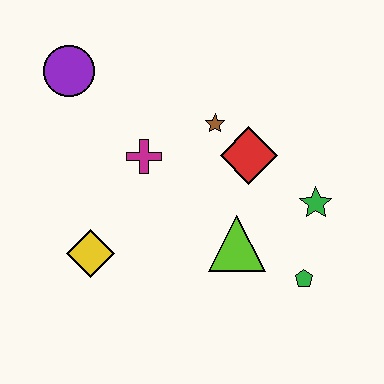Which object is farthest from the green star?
The purple circle is farthest from the green star.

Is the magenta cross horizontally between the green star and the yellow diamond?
Yes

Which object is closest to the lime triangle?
The green pentagon is closest to the lime triangle.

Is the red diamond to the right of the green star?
No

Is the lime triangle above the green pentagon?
Yes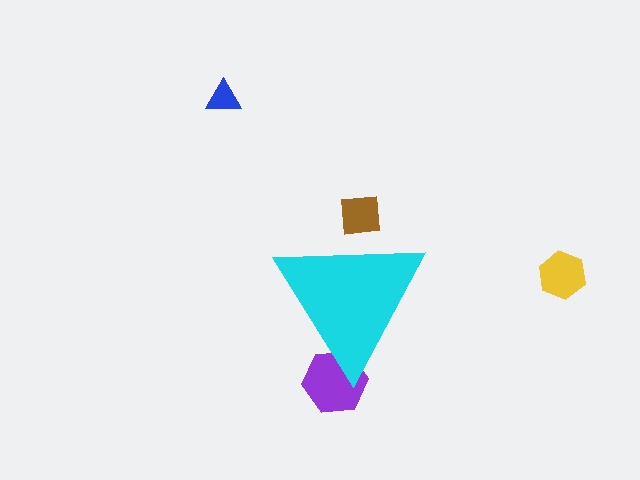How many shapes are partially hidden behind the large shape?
2 shapes are partially hidden.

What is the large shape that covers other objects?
A cyan triangle.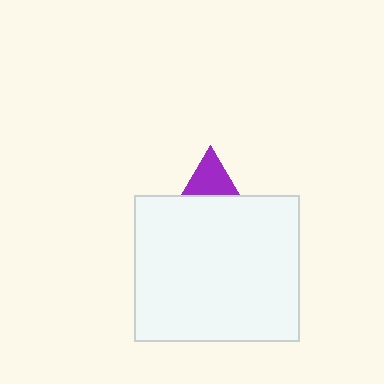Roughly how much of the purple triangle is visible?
A small part of it is visible (roughly 44%).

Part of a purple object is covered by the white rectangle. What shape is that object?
It is a triangle.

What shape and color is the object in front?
The object in front is a white rectangle.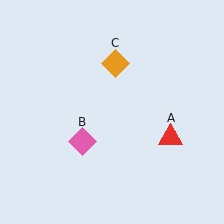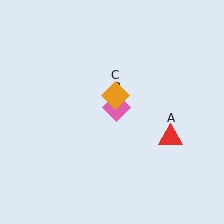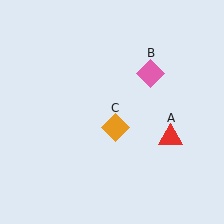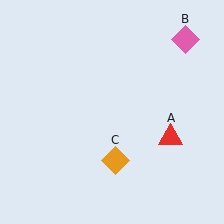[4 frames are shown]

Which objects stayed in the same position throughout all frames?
Red triangle (object A) remained stationary.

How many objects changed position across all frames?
2 objects changed position: pink diamond (object B), orange diamond (object C).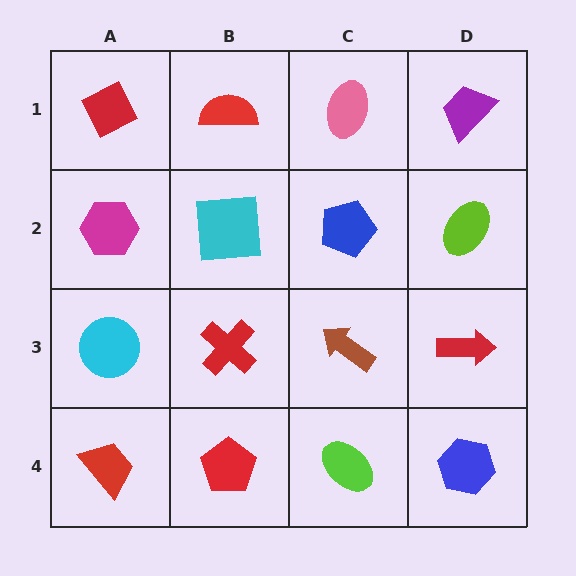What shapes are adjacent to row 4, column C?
A brown arrow (row 3, column C), a red pentagon (row 4, column B), a blue hexagon (row 4, column D).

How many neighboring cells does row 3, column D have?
3.